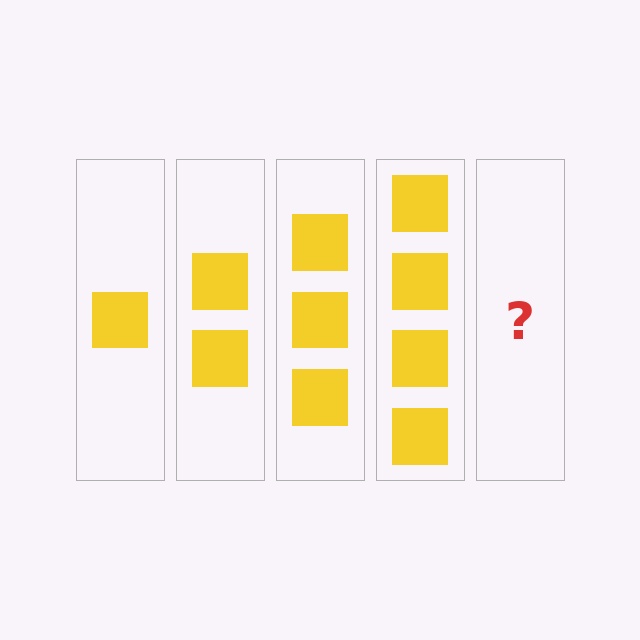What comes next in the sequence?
The next element should be 5 squares.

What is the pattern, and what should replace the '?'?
The pattern is that each step adds one more square. The '?' should be 5 squares.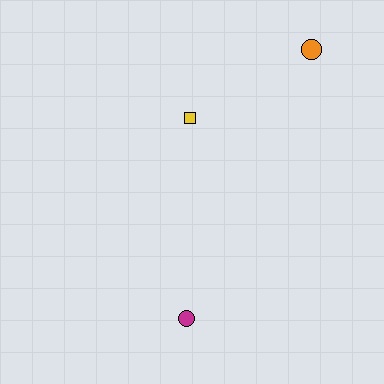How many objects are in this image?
There are 3 objects.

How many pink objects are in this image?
There are no pink objects.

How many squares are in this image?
There is 1 square.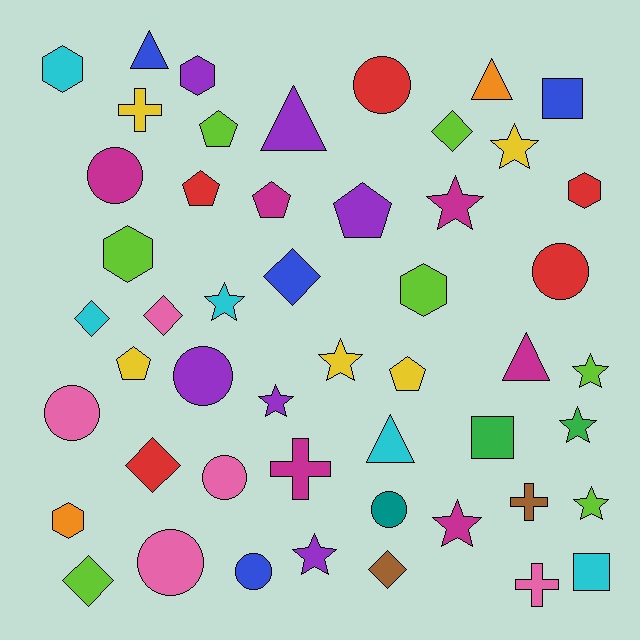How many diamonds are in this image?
There are 7 diamonds.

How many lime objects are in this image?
There are 7 lime objects.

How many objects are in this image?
There are 50 objects.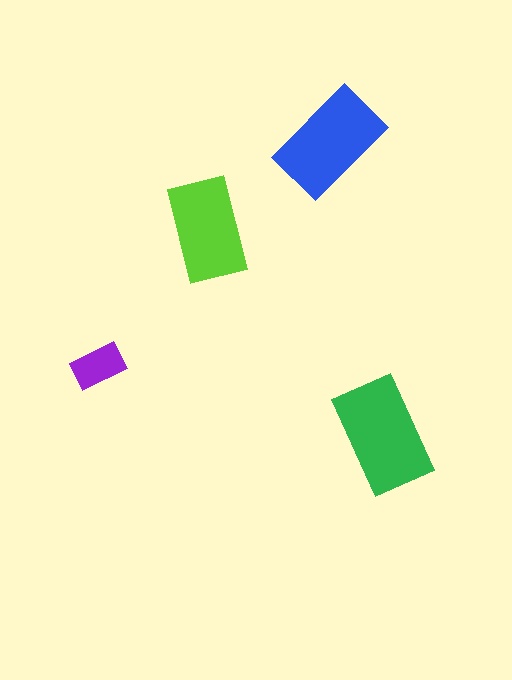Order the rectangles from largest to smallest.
the green one, the blue one, the lime one, the purple one.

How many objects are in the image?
There are 4 objects in the image.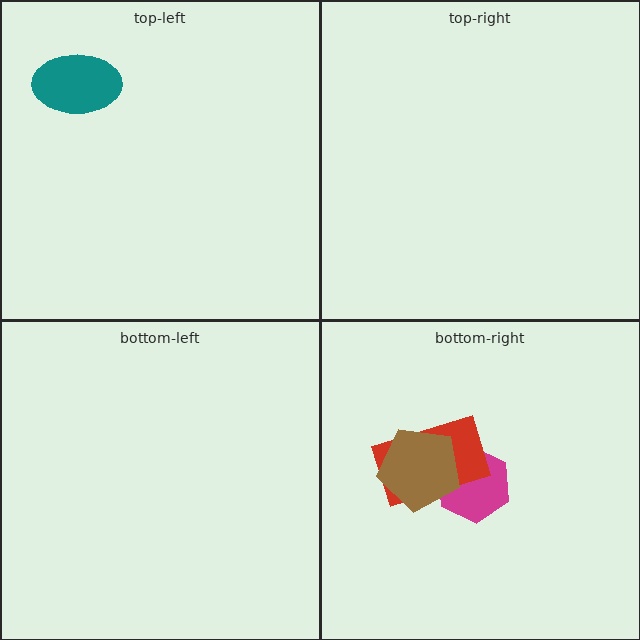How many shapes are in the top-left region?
1.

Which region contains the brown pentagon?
The bottom-right region.